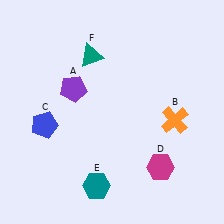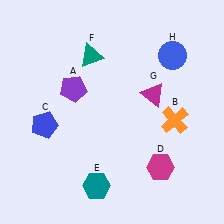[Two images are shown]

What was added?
A magenta triangle (G), a blue circle (H) were added in Image 2.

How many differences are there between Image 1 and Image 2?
There are 2 differences between the two images.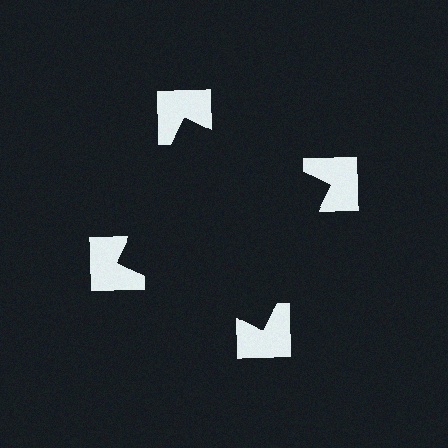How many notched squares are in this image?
There are 4 — one at each vertex of the illusory square.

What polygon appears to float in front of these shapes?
An illusory square — its edges are inferred from the aligned wedge cuts in the notched squares, not physically drawn.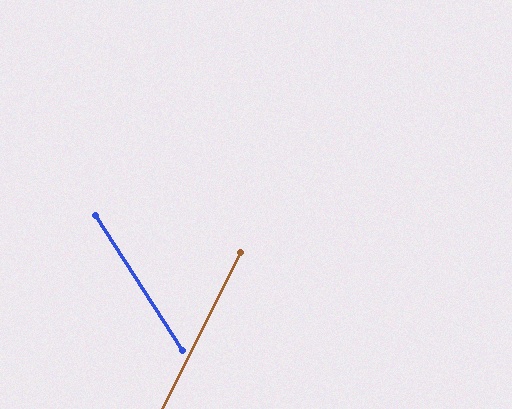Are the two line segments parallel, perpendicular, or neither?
Neither parallel nor perpendicular — they differ by about 59°.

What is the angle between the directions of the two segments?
Approximately 59 degrees.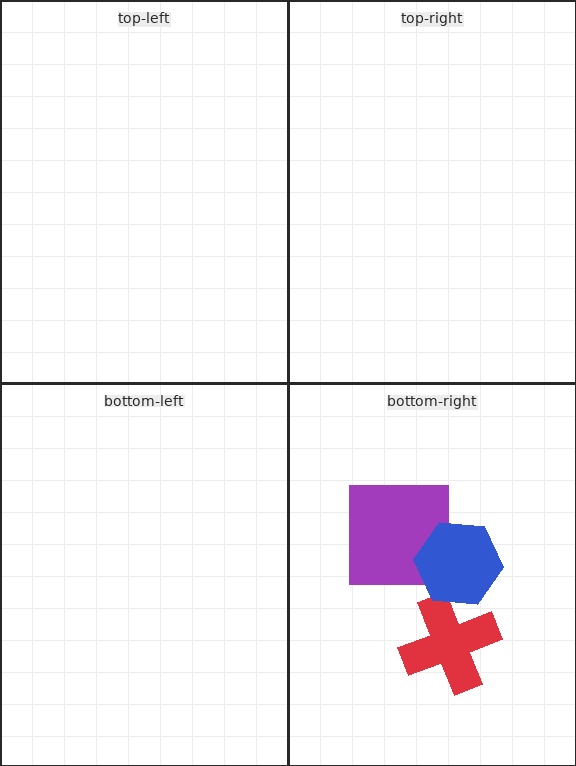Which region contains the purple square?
The bottom-right region.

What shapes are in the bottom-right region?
The purple square, the red cross, the blue hexagon.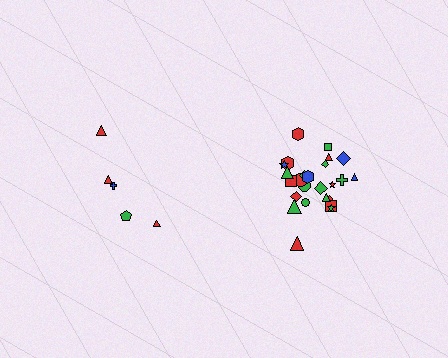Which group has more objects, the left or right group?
The right group.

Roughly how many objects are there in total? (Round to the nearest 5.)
Roughly 30 objects in total.